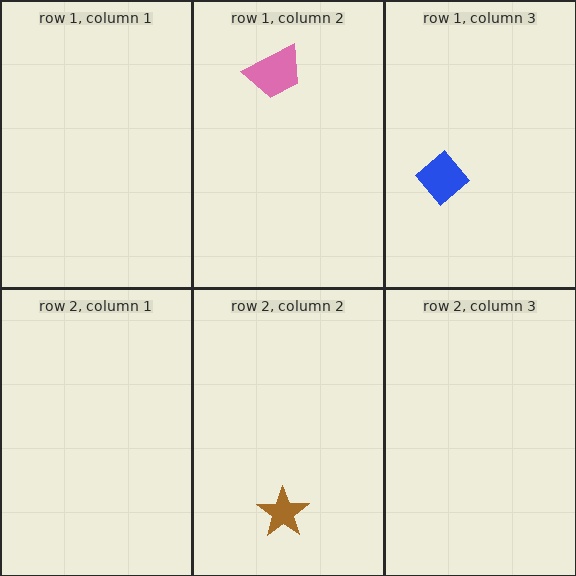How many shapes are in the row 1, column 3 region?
1.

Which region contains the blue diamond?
The row 1, column 3 region.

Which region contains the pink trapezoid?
The row 1, column 2 region.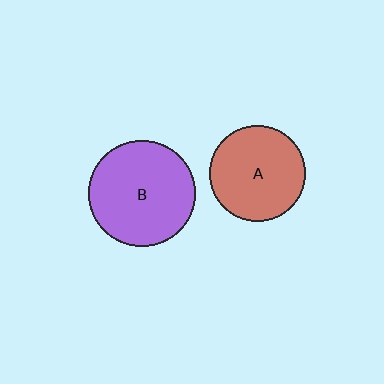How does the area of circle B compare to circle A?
Approximately 1.2 times.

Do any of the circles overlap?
No, none of the circles overlap.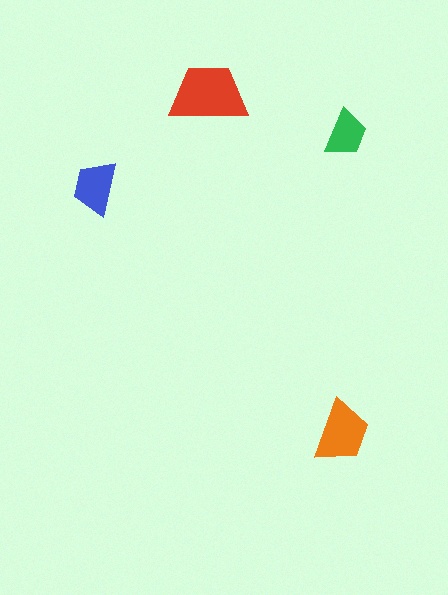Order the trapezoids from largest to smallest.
the red one, the orange one, the blue one, the green one.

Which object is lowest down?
The orange trapezoid is bottommost.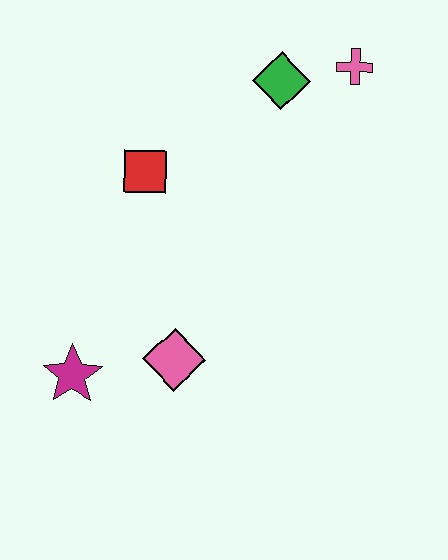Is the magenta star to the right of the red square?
No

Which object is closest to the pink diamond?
The magenta star is closest to the pink diamond.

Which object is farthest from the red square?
The pink cross is farthest from the red square.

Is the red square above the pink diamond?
Yes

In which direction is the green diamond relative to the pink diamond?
The green diamond is above the pink diamond.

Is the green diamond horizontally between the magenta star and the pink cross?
Yes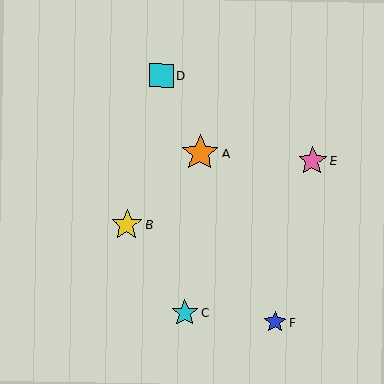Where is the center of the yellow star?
The center of the yellow star is at (127, 225).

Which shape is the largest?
The orange star (labeled A) is the largest.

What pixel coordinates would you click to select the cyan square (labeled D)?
Click at (161, 75) to select the cyan square D.